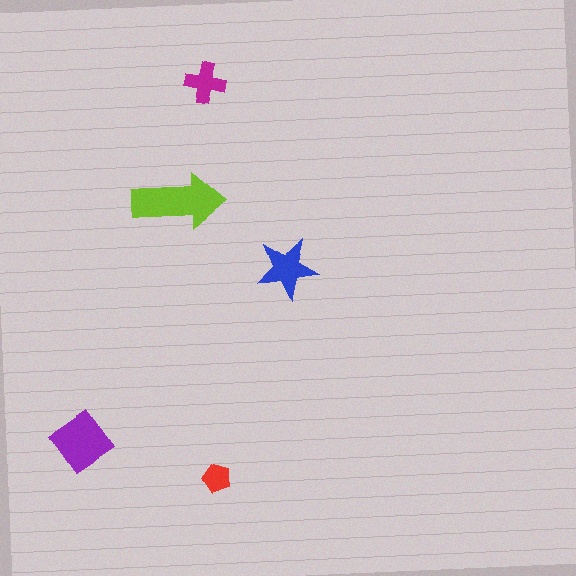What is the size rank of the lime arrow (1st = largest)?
1st.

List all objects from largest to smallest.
The lime arrow, the purple diamond, the blue star, the magenta cross, the red pentagon.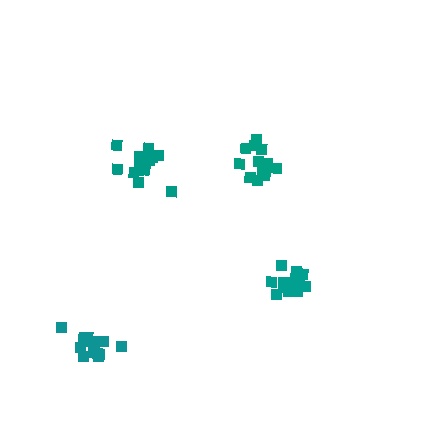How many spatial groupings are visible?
There are 4 spatial groupings.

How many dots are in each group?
Group 1: 17 dots, Group 2: 17 dots, Group 3: 17 dots, Group 4: 15 dots (66 total).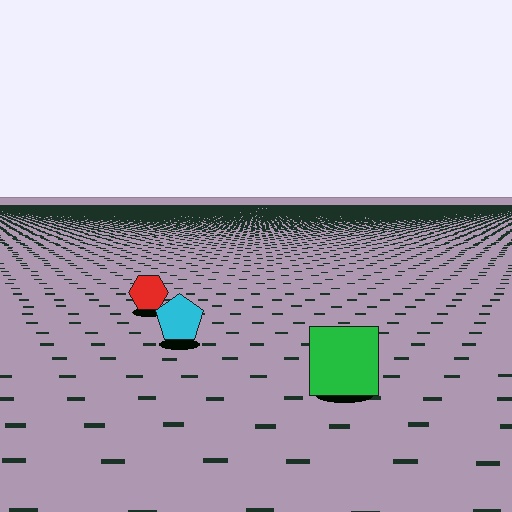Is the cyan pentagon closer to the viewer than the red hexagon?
Yes. The cyan pentagon is closer — you can tell from the texture gradient: the ground texture is coarser near it.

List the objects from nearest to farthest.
From nearest to farthest: the green square, the cyan pentagon, the red hexagon.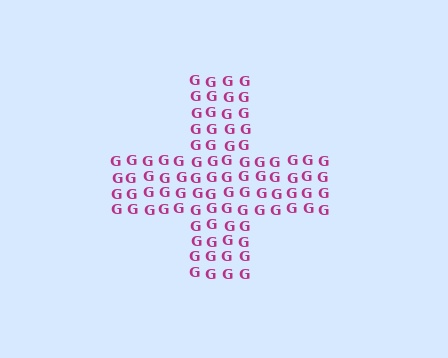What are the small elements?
The small elements are letter G's.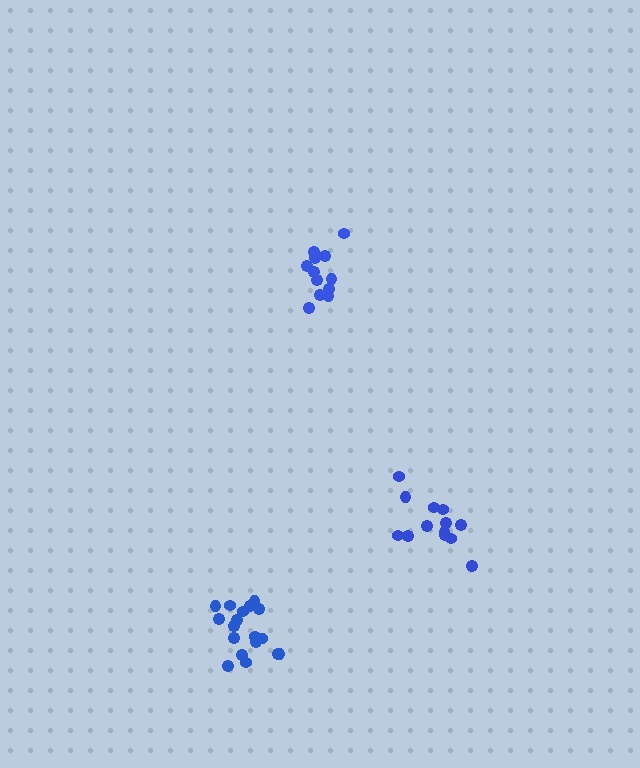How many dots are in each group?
Group 1: 18 dots, Group 2: 12 dots, Group 3: 13 dots (43 total).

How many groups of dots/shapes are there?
There are 3 groups.